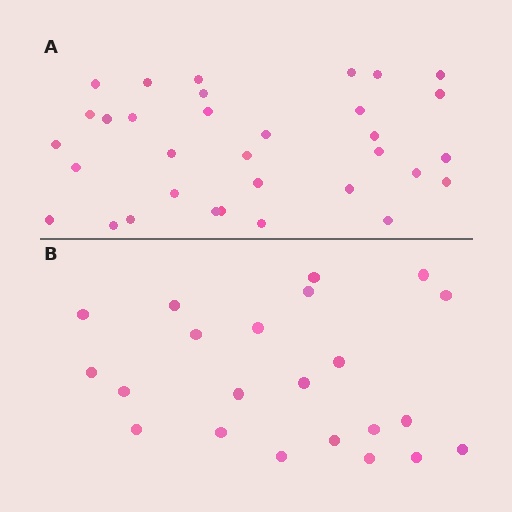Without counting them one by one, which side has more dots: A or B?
Region A (the top region) has more dots.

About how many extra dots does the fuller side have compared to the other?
Region A has roughly 12 or so more dots than region B.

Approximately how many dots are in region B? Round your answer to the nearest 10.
About 20 dots. (The exact count is 22, which rounds to 20.)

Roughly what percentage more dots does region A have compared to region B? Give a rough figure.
About 50% more.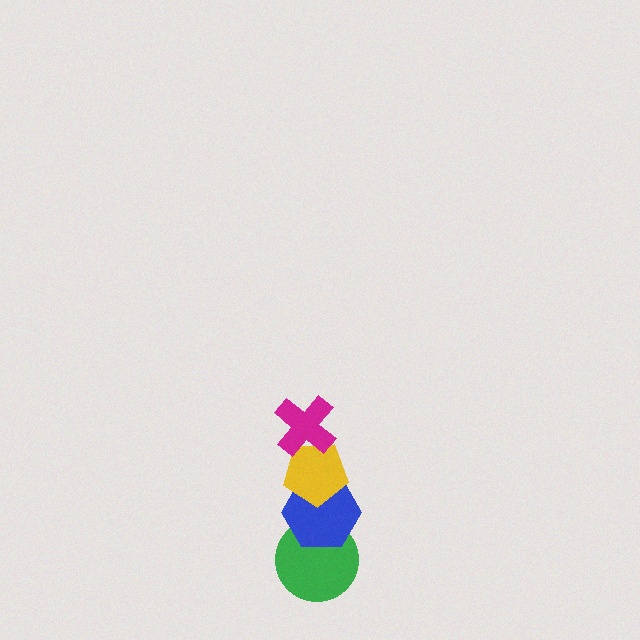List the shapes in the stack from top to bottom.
From top to bottom: the magenta cross, the yellow pentagon, the blue hexagon, the green circle.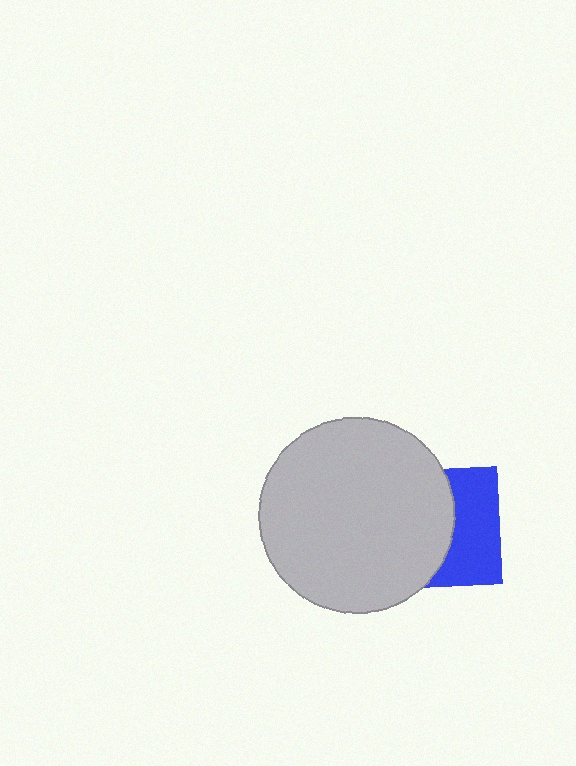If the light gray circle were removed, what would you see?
You would see the complete blue square.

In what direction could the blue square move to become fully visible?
The blue square could move right. That would shift it out from behind the light gray circle entirely.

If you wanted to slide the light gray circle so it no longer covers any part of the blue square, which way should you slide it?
Slide it left — that is the most direct way to separate the two shapes.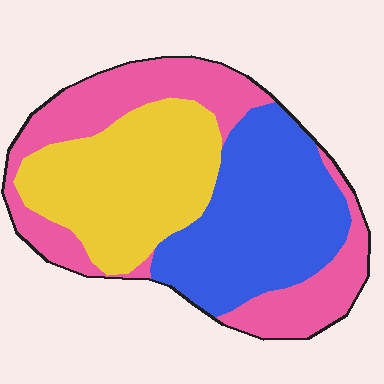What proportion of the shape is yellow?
Yellow takes up between a quarter and a half of the shape.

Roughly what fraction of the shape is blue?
Blue takes up about one third (1/3) of the shape.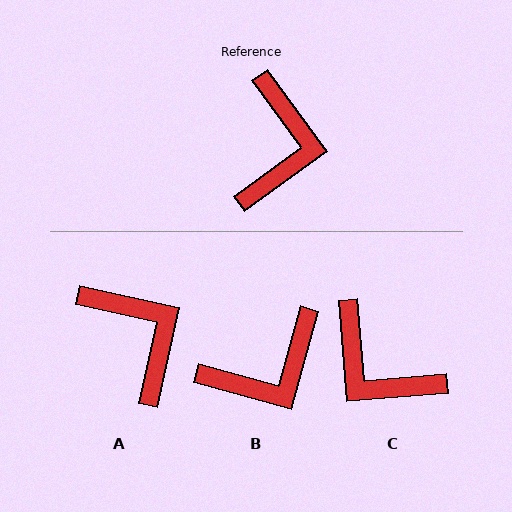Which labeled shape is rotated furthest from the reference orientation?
C, about 121 degrees away.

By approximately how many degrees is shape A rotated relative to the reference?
Approximately 41 degrees counter-clockwise.